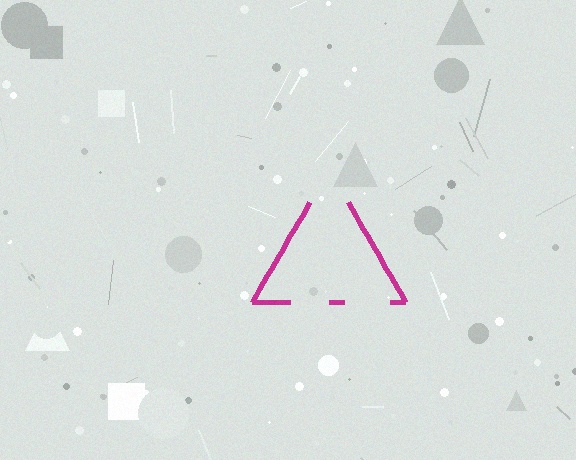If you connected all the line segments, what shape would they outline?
They would outline a triangle.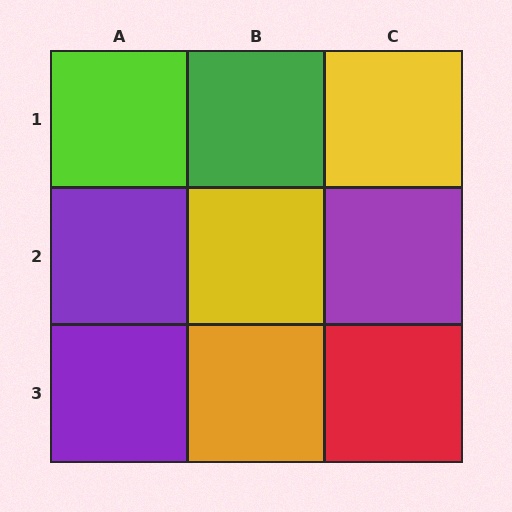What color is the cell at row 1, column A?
Lime.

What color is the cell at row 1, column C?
Yellow.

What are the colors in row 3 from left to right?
Purple, orange, red.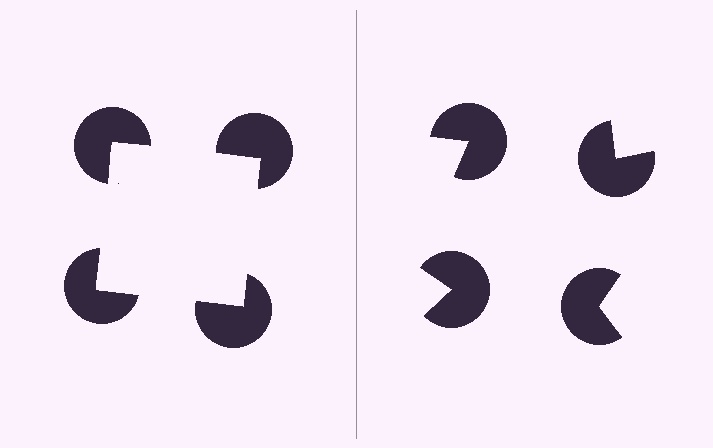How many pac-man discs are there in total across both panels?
8 — 4 on each side.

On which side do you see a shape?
An illusory square appears on the left side. On the right side the wedge cuts are rotated, so no coherent shape forms.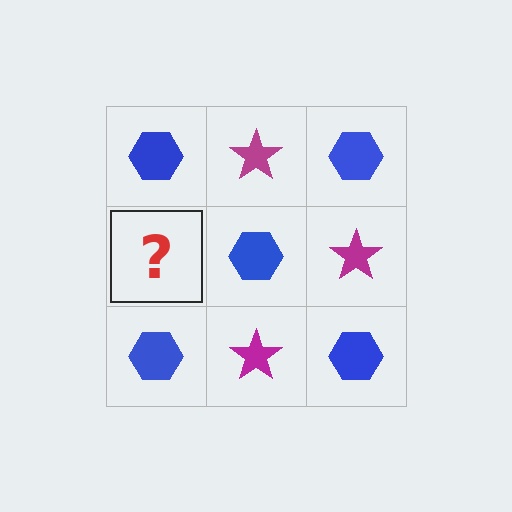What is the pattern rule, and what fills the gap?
The rule is that it alternates blue hexagon and magenta star in a checkerboard pattern. The gap should be filled with a magenta star.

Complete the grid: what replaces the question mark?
The question mark should be replaced with a magenta star.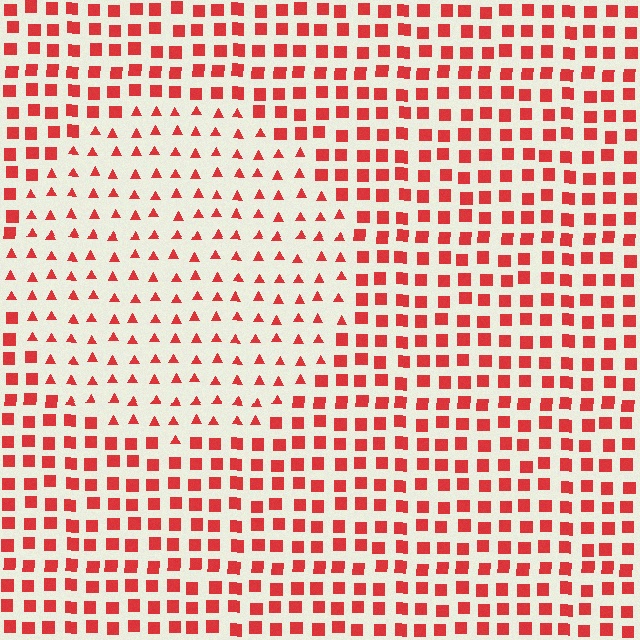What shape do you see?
I see a circle.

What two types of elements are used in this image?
The image uses triangles inside the circle region and squares outside it.